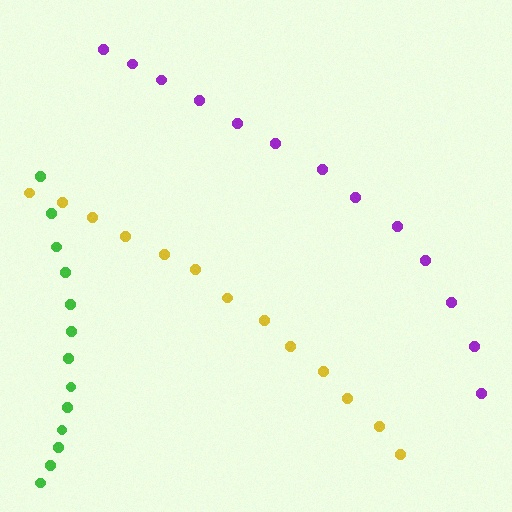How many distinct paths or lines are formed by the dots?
There are 3 distinct paths.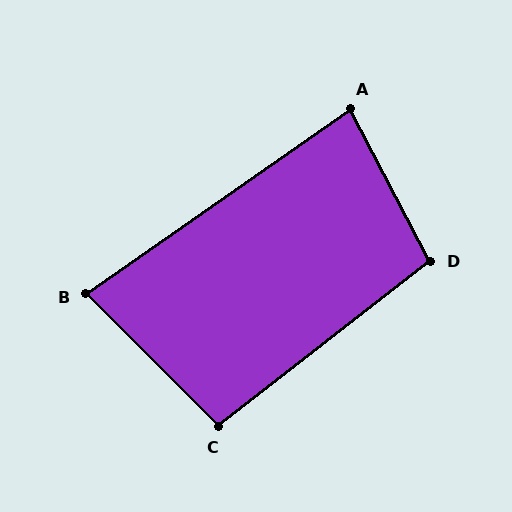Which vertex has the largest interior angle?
D, at approximately 100 degrees.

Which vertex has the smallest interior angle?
B, at approximately 80 degrees.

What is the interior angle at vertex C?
Approximately 97 degrees (obtuse).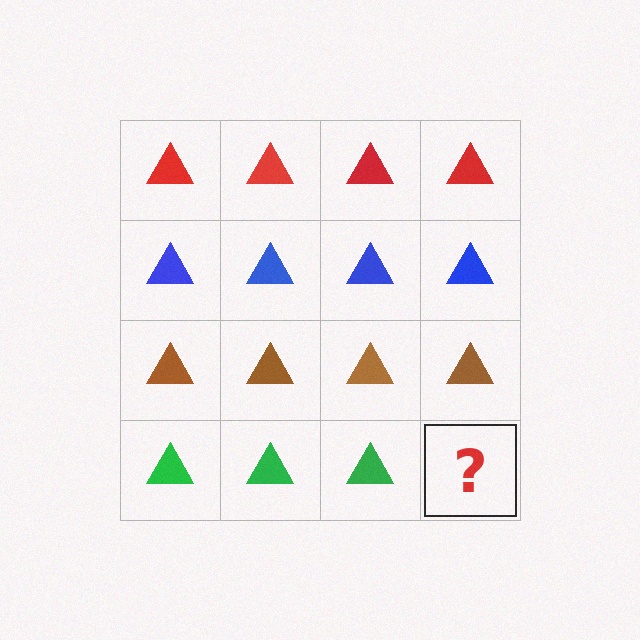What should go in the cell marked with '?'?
The missing cell should contain a green triangle.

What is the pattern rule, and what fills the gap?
The rule is that each row has a consistent color. The gap should be filled with a green triangle.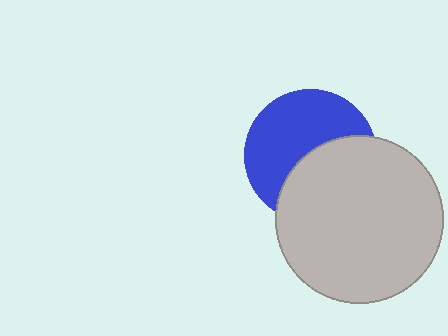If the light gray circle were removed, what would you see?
You would see the complete blue circle.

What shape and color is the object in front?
The object in front is a light gray circle.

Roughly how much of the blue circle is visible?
About half of it is visible (roughly 55%).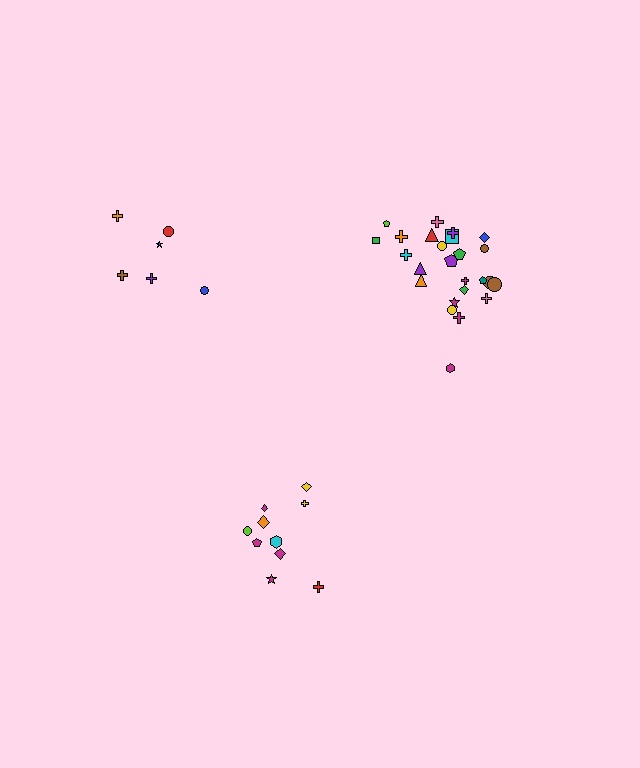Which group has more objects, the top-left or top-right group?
The top-right group.